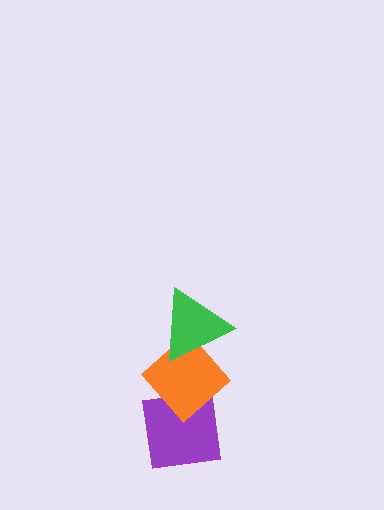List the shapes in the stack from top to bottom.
From top to bottom: the green triangle, the orange diamond, the purple square.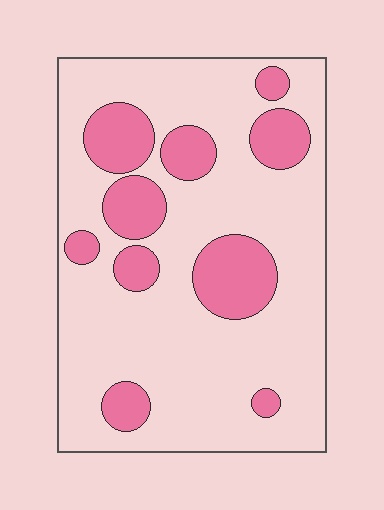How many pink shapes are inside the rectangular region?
10.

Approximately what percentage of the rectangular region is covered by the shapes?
Approximately 25%.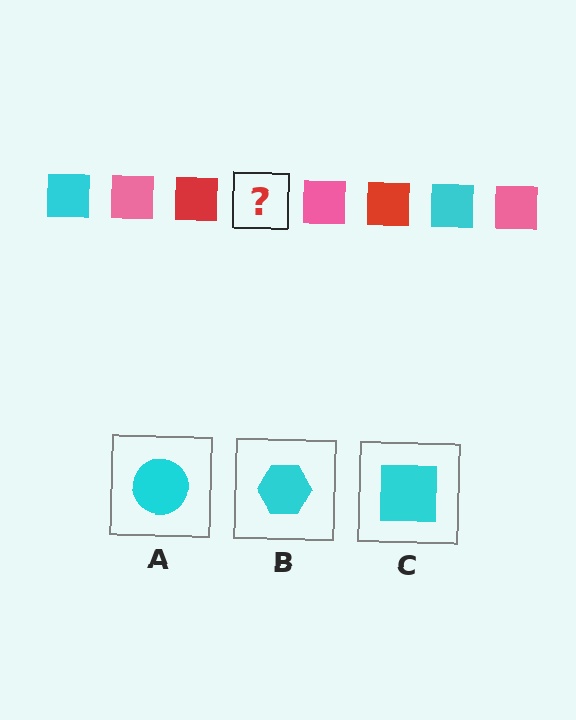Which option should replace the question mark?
Option C.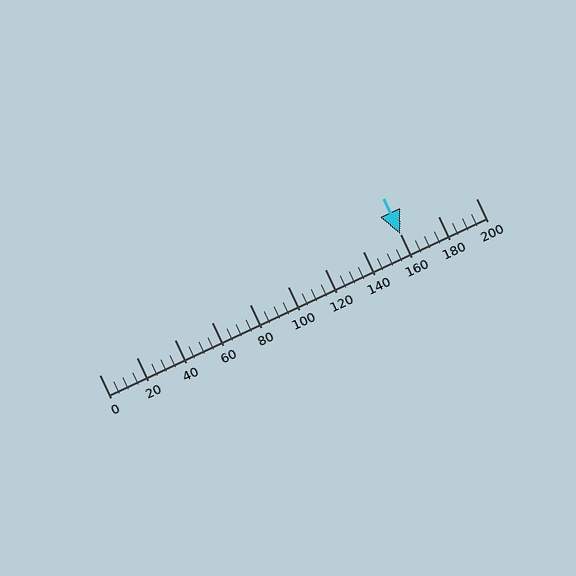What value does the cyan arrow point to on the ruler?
The cyan arrow points to approximately 160.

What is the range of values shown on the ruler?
The ruler shows values from 0 to 200.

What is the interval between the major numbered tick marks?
The major tick marks are spaced 20 units apart.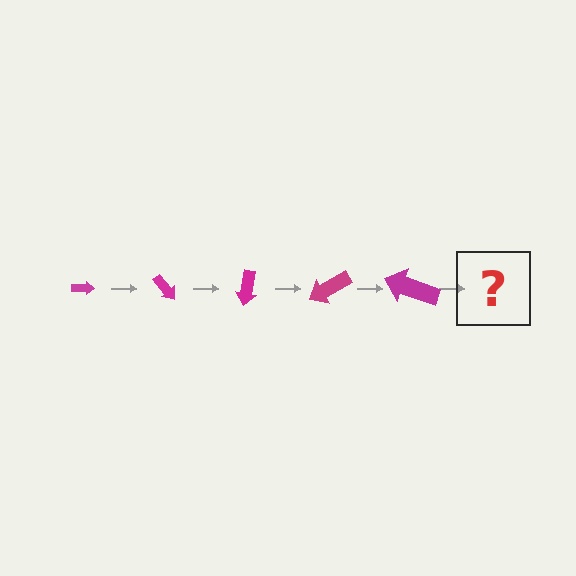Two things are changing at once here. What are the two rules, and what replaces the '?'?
The two rules are that the arrow grows larger each step and it rotates 50 degrees each step. The '?' should be an arrow, larger than the previous one and rotated 250 degrees from the start.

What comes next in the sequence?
The next element should be an arrow, larger than the previous one and rotated 250 degrees from the start.